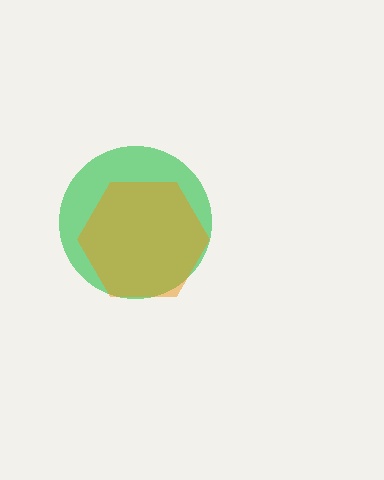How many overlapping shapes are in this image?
There are 2 overlapping shapes in the image.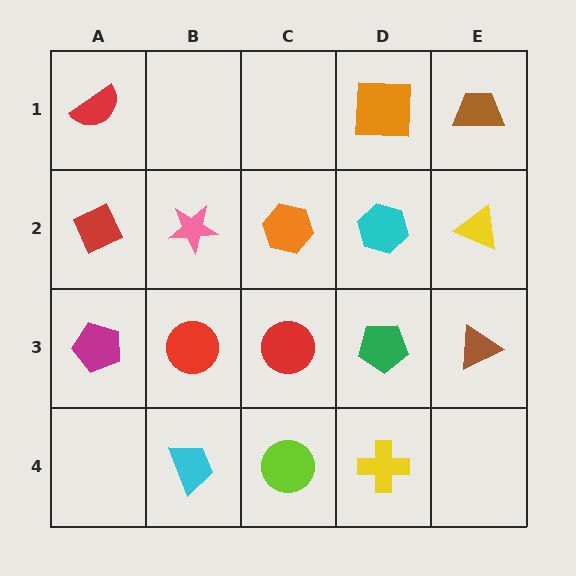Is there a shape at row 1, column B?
No, that cell is empty.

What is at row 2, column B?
A pink star.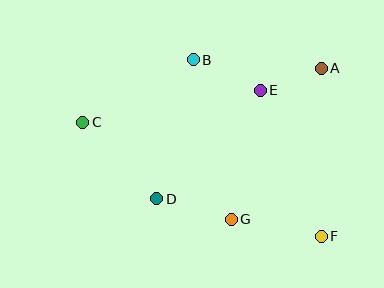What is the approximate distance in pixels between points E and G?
The distance between E and G is approximately 132 pixels.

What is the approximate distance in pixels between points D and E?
The distance between D and E is approximately 150 pixels.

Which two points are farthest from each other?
Points C and F are farthest from each other.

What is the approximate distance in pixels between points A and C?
The distance between A and C is approximately 245 pixels.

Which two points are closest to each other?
Points A and E are closest to each other.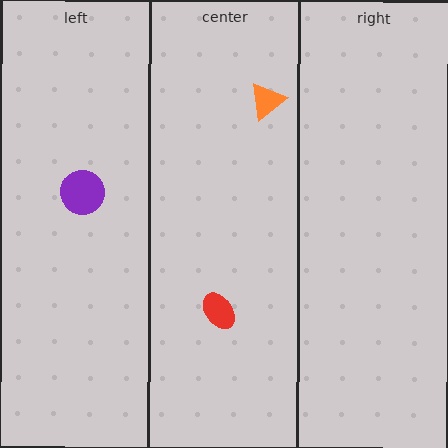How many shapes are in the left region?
1.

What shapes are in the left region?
The purple circle.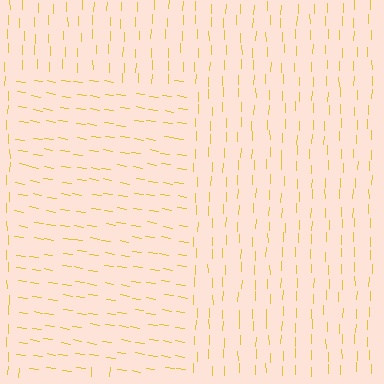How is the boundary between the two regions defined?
The boundary is defined purely by a change in line orientation (approximately 82 degrees difference). All lines are the same color and thickness.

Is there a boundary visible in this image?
Yes, there is a texture boundary formed by a change in line orientation.